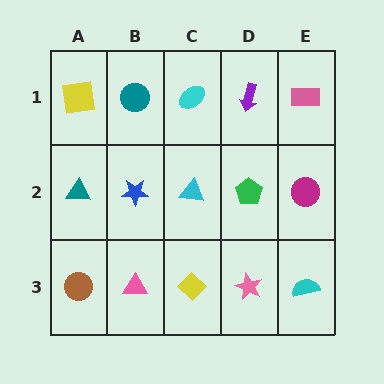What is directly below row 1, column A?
A teal triangle.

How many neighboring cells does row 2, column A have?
3.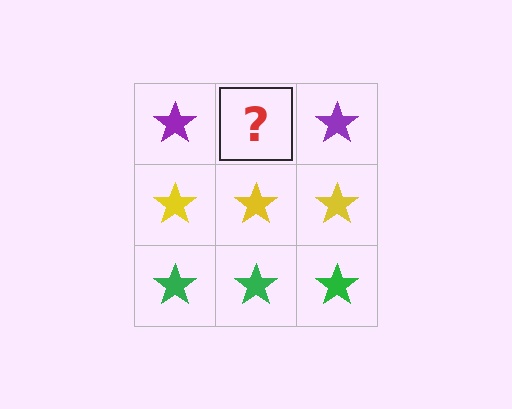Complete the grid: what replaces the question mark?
The question mark should be replaced with a purple star.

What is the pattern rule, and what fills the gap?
The rule is that each row has a consistent color. The gap should be filled with a purple star.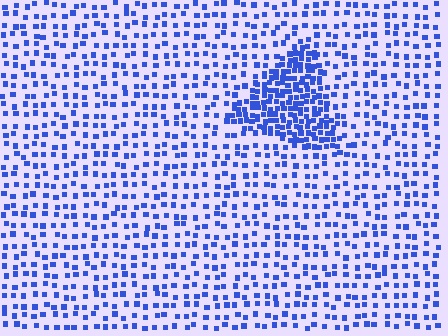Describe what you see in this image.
The image contains small blue elements arranged at two different densities. A triangle-shaped region is visible where the elements are more densely packed than the surrounding area.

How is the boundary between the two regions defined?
The boundary is defined by a change in element density (approximately 2.6x ratio). All elements are the same color, size, and shape.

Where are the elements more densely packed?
The elements are more densely packed inside the triangle boundary.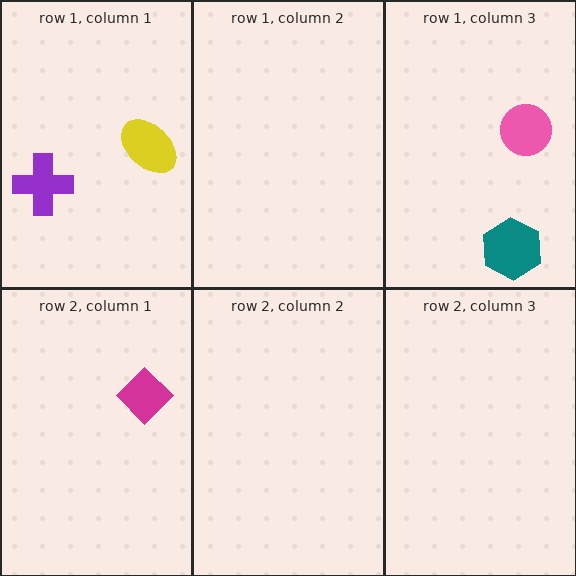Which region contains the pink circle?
The row 1, column 3 region.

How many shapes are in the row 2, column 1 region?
1.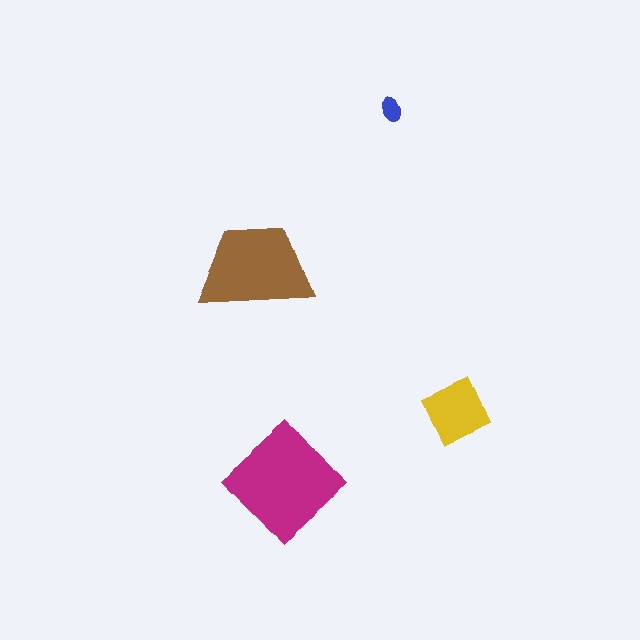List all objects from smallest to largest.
The blue ellipse, the yellow diamond, the brown trapezoid, the magenta diamond.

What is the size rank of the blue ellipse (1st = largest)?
4th.